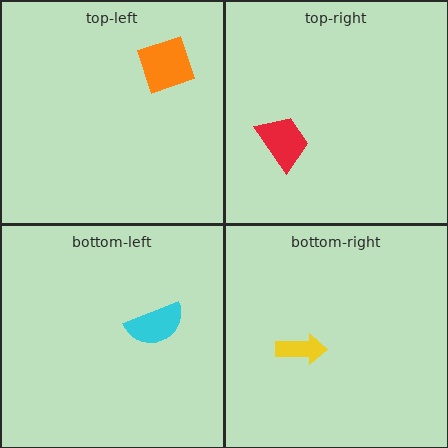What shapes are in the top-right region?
The red trapezoid.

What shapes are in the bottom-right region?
The yellow arrow.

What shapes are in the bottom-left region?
The cyan semicircle.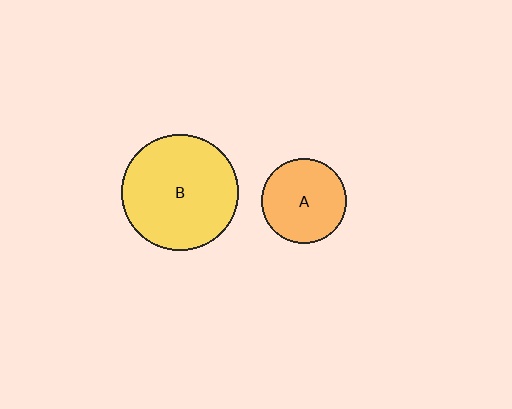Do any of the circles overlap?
No, none of the circles overlap.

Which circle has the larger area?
Circle B (yellow).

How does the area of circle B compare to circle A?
Approximately 1.9 times.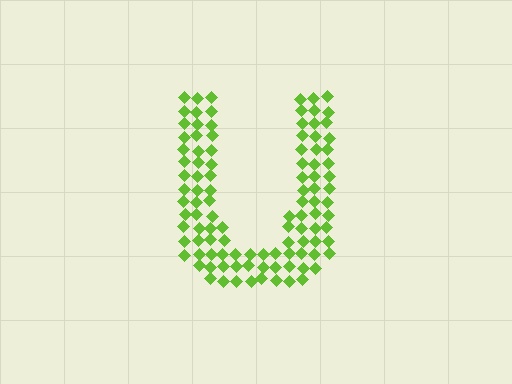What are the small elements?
The small elements are diamonds.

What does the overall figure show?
The overall figure shows the letter U.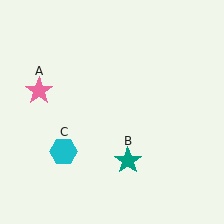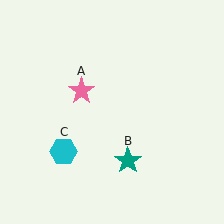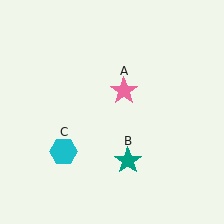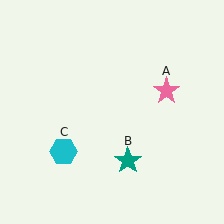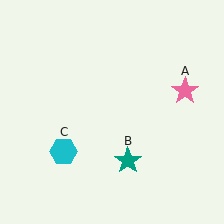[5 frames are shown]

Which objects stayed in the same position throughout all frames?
Teal star (object B) and cyan hexagon (object C) remained stationary.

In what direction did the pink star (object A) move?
The pink star (object A) moved right.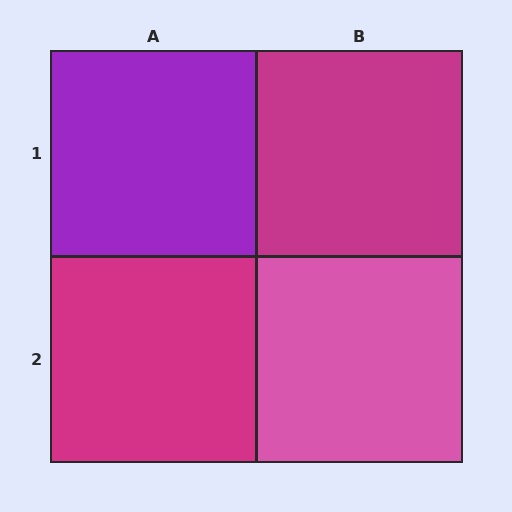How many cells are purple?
1 cell is purple.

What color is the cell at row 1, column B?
Magenta.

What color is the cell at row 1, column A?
Purple.